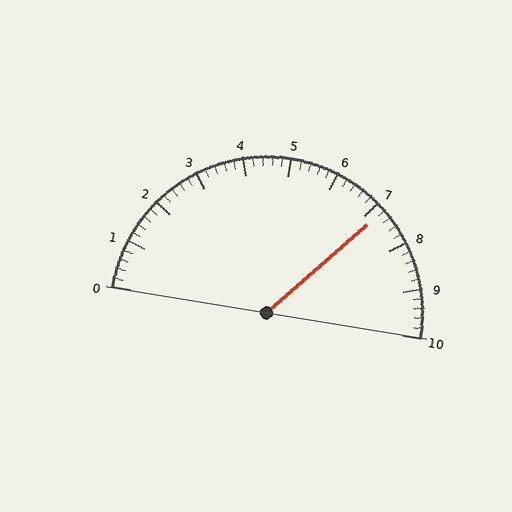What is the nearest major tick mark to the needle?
The nearest major tick mark is 7.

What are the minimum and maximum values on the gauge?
The gauge ranges from 0 to 10.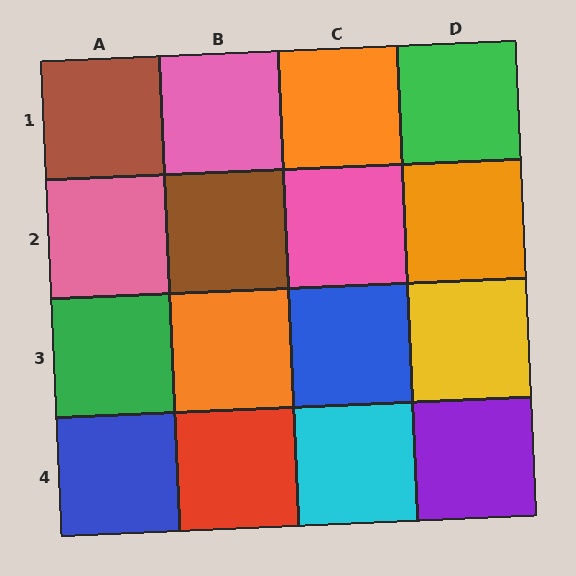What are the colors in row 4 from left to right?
Blue, red, cyan, purple.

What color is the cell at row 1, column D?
Green.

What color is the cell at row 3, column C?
Blue.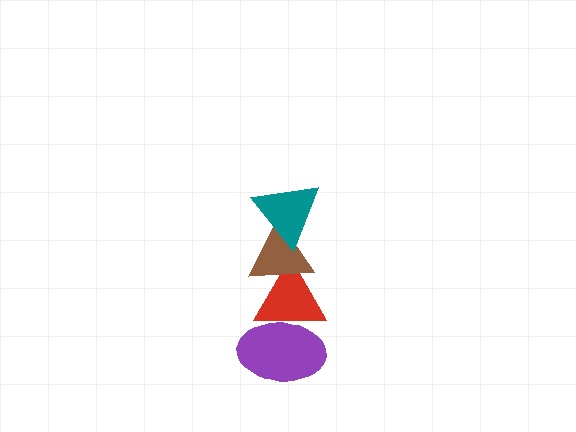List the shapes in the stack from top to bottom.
From top to bottom: the teal triangle, the brown triangle, the red triangle, the purple ellipse.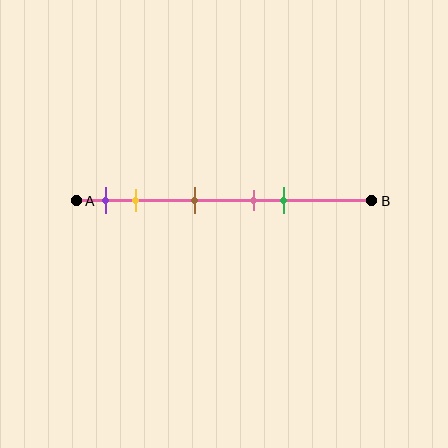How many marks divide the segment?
There are 5 marks dividing the segment.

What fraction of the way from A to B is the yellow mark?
The yellow mark is approximately 20% (0.2) of the way from A to B.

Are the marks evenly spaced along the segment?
No, the marks are not evenly spaced.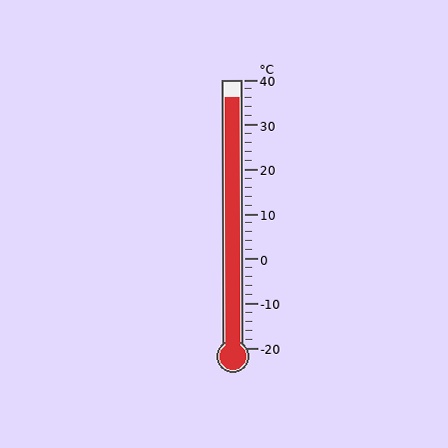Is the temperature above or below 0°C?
The temperature is above 0°C.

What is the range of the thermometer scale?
The thermometer scale ranges from -20°C to 40°C.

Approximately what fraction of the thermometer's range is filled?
The thermometer is filled to approximately 95% of its range.